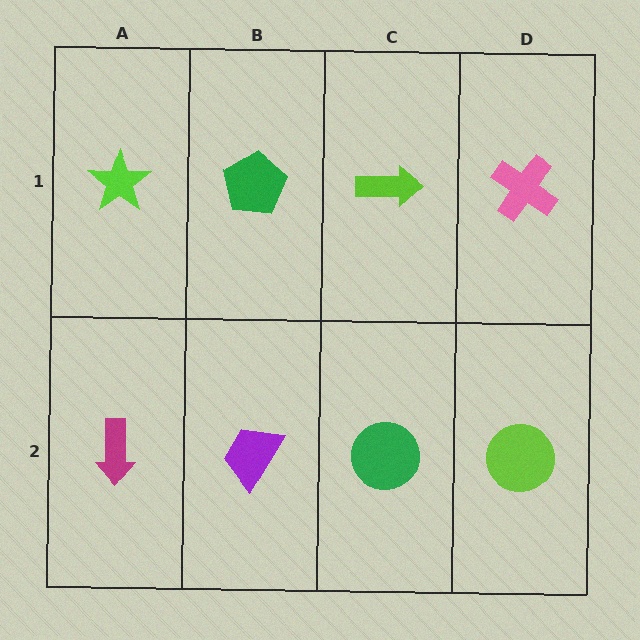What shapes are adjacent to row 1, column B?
A purple trapezoid (row 2, column B), a lime star (row 1, column A), a lime arrow (row 1, column C).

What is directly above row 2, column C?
A lime arrow.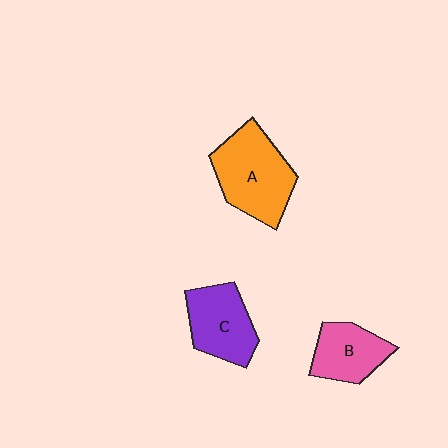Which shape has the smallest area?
Shape B (pink).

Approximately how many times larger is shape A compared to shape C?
Approximately 1.3 times.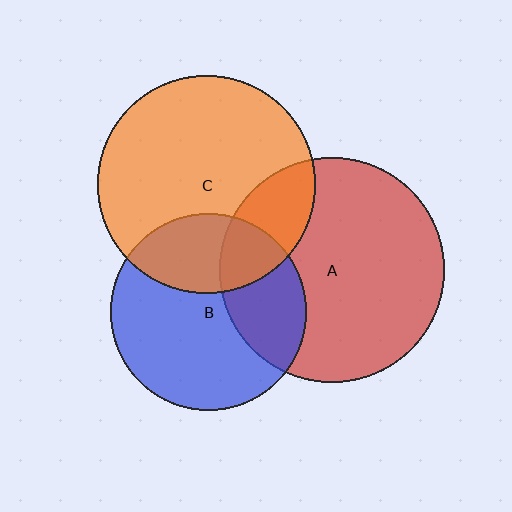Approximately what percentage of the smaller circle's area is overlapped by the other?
Approximately 20%.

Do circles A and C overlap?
Yes.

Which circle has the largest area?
Circle A (red).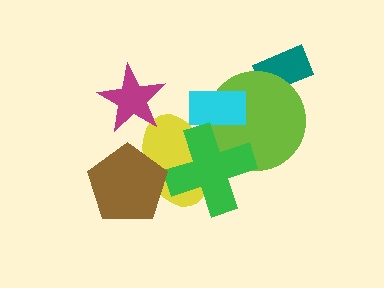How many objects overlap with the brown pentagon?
1 object overlaps with the brown pentagon.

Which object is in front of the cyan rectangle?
The green cross is in front of the cyan rectangle.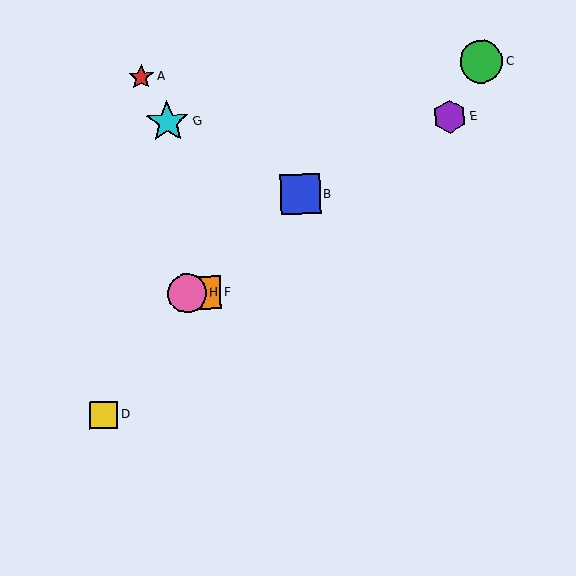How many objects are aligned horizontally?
2 objects (F, H) are aligned horizontally.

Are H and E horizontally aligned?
No, H is at y≈294 and E is at y≈117.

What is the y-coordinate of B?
Object B is at y≈194.